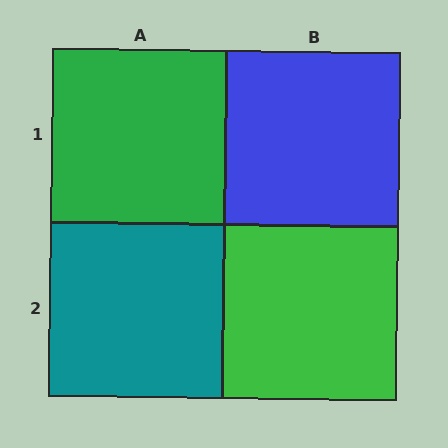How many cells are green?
2 cells are green.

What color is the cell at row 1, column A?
Green.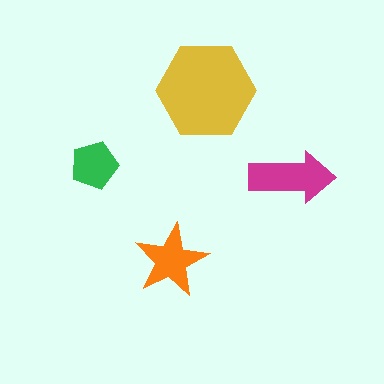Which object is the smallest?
The green pentagon.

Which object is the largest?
The yellow hexagon.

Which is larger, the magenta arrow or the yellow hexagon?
The yellow hexagon.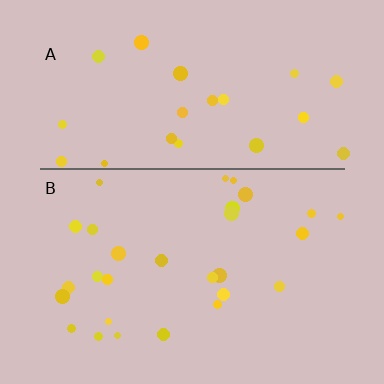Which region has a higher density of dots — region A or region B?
B (the bottom).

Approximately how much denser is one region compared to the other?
Approximately 1.2× — region B over region A.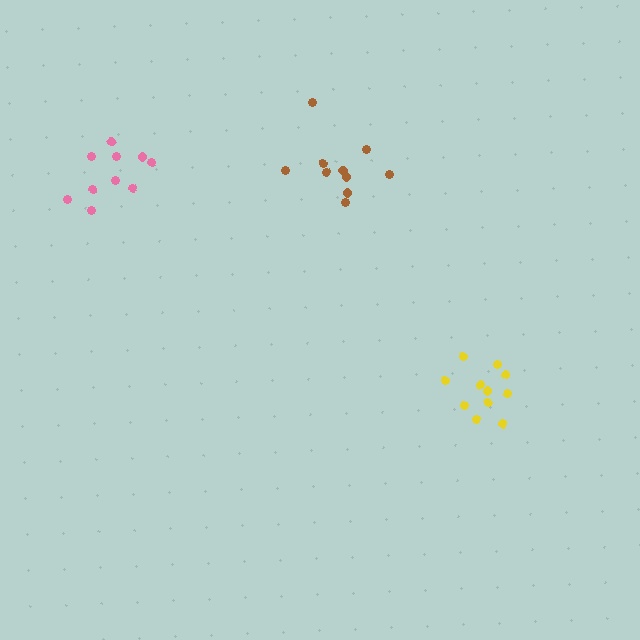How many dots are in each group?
Group 1: 10 dots, Group 2: 10 dots, Group 3: 11 dots (31 total).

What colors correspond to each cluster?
The clusters are colored: brown, pink, yellow.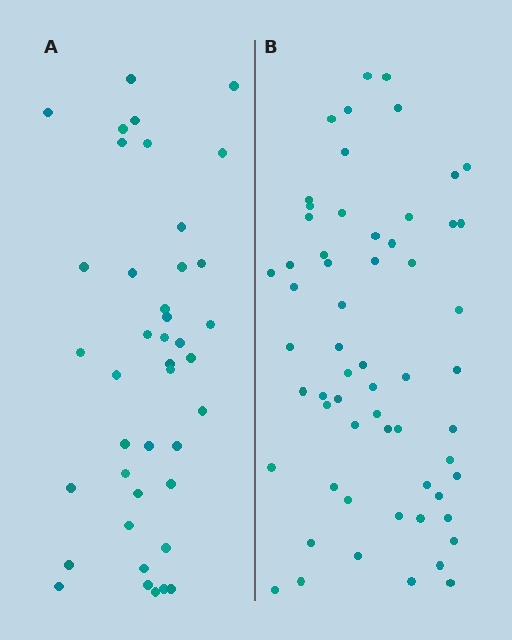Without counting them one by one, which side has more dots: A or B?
Region B (the right region) has more dots.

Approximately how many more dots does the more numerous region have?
Region B has approximately 20 more dots than region A.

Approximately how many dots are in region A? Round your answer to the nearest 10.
About 40 dots. (The exact count is 41, which rounds to 40.)